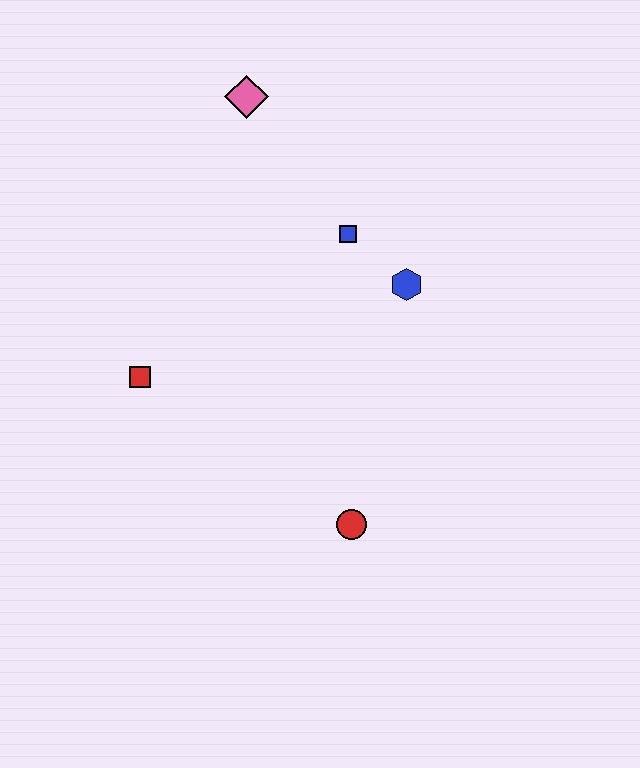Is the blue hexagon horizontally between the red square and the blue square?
No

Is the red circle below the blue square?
Yes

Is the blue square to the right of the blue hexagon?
No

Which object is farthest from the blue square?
The red circle is farthest from the blue square.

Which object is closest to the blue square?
The blue hexagon is closest to the blue square.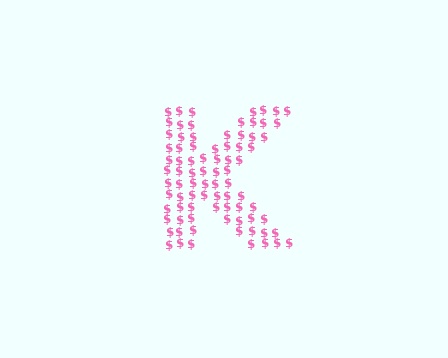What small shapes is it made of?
It is made of small dollar signs.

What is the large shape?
The large shape is the letter K.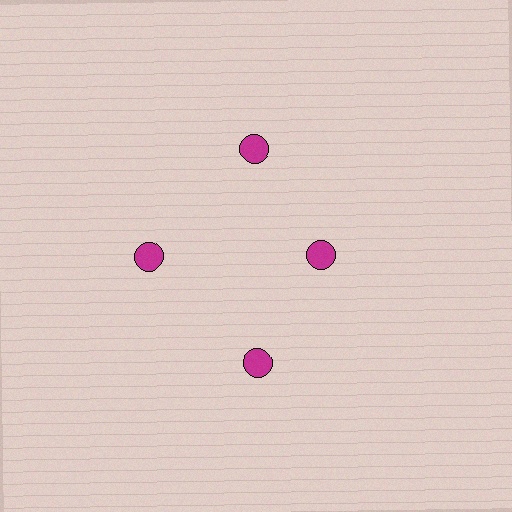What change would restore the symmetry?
The symmetry would be restored by moving it outward, back onto the ring so that all 4 circles sit at equal angles and equal distance from the center.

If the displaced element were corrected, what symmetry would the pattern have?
It would have 4-fold rotational symmetry — the pattern would map onto itself every 90 degrees.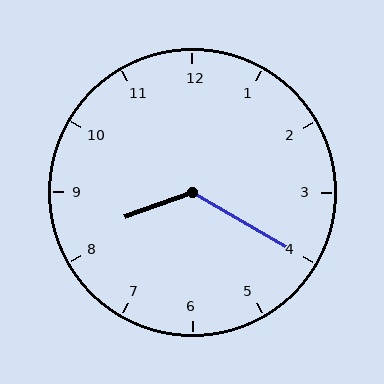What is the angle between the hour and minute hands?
Approximately 130 degrees.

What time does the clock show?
8:20.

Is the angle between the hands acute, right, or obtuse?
It is obtuse.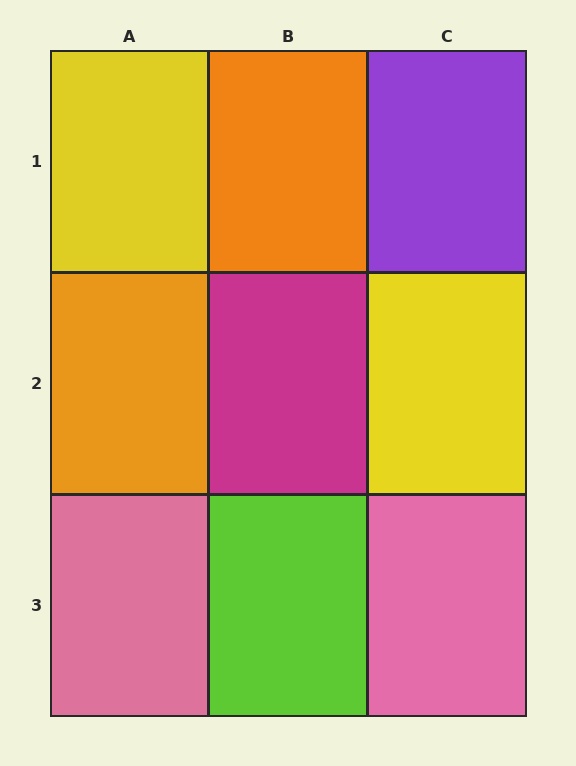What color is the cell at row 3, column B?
Lime.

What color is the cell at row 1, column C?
Purple.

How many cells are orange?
2 cells are orange.